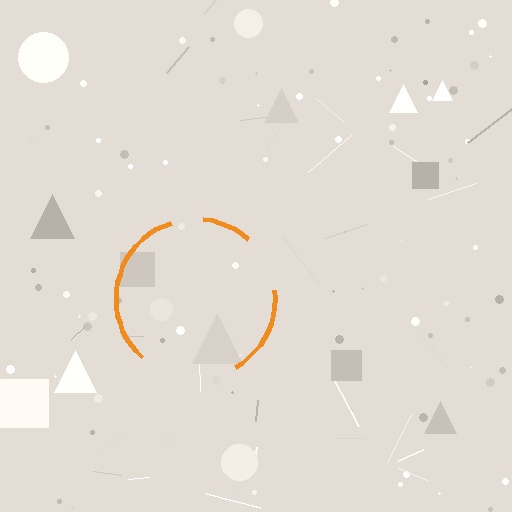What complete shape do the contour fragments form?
The contour fragments form a circle.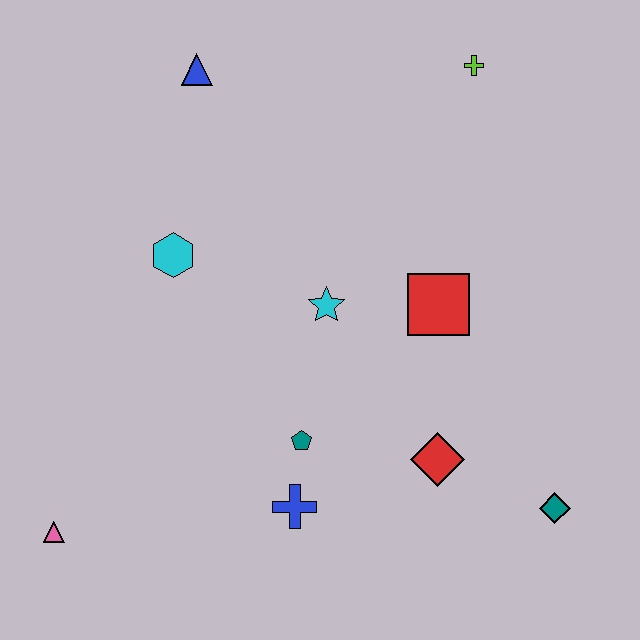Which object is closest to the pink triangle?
The blue cross is closest to the pink triangle.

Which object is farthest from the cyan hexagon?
The teal diamond is farthest from the cyan hexagon.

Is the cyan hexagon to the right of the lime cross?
No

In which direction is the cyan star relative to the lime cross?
The cyan star is below the lime cross.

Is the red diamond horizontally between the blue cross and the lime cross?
Yes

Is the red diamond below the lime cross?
Yes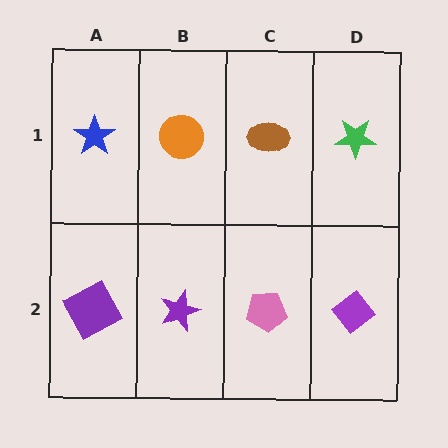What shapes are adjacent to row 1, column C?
A pink pentagon (row 2, column C), an orange circle (row 1, column B), a green star (row 1, column D).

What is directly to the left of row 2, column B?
A purple square.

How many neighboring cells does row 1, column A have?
2.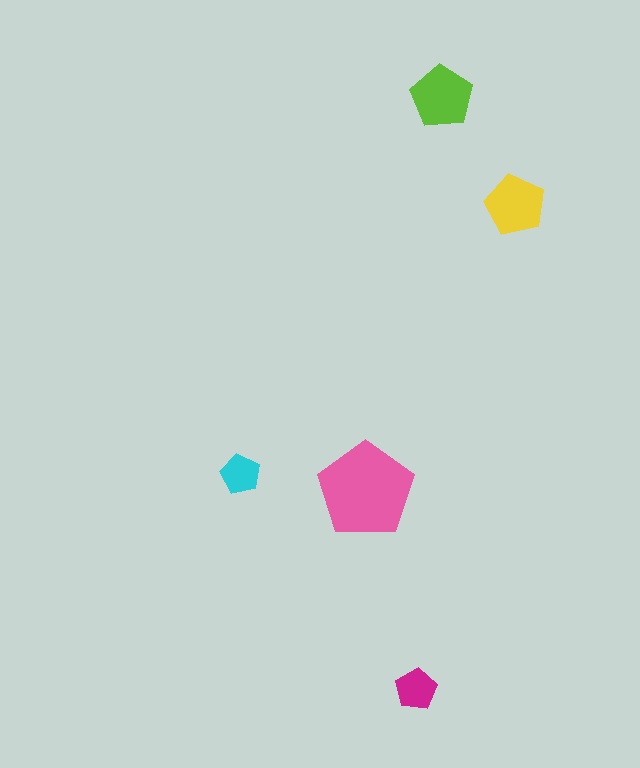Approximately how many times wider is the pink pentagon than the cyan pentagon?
About 2.5 times wider.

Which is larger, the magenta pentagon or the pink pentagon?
The pink one.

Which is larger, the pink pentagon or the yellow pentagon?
The pink one.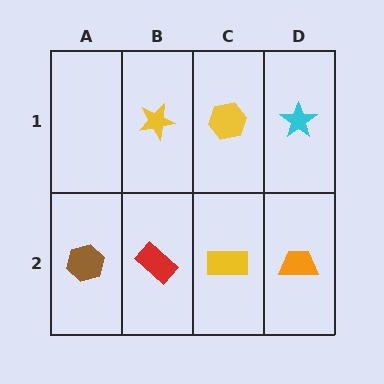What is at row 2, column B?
A red rectangle.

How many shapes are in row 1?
3 shapes.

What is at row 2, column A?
A brown hexagon.